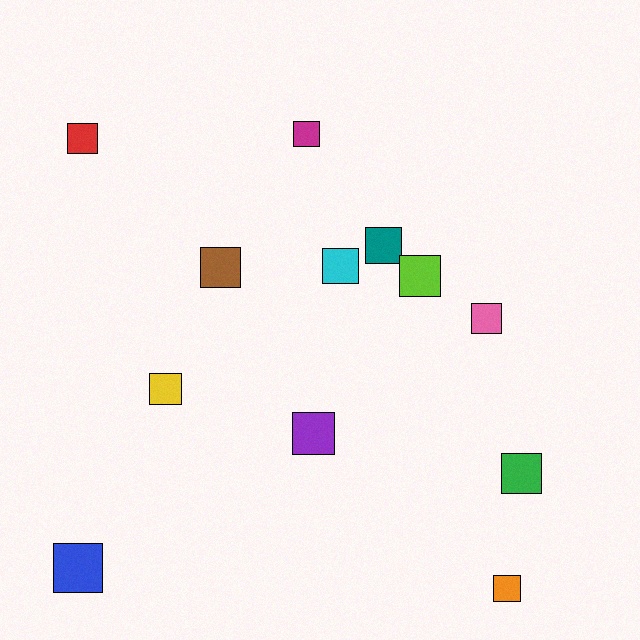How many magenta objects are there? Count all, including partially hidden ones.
There is 1 magenta object.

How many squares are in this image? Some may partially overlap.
There are 12 squares.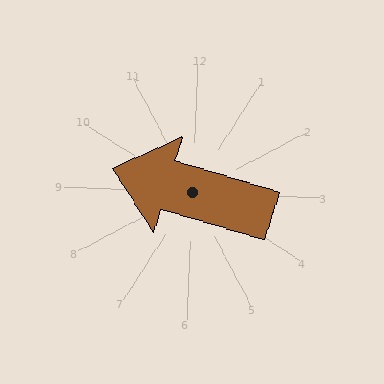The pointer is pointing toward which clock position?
Roughly 9 o'clock.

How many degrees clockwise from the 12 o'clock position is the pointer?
Approximately 284 degrees.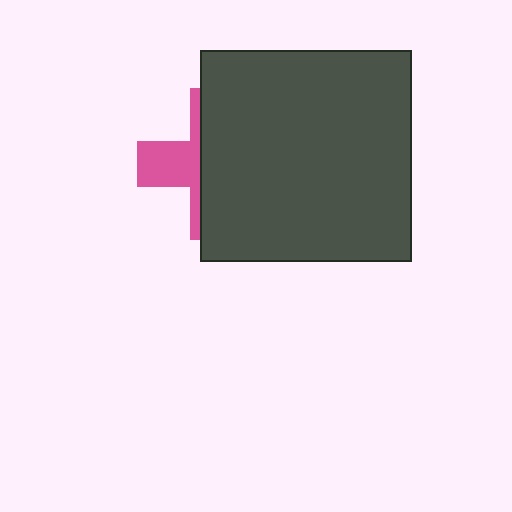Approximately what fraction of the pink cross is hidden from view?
Roughly 67% of the pink cross is hidden behind the dark gray square.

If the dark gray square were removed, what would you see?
You would see the complete pink cross.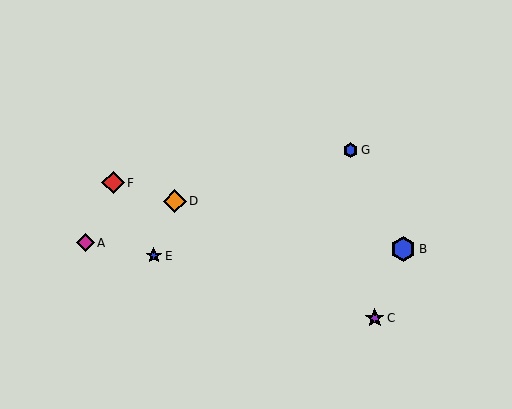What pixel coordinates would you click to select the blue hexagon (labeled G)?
Click at (351, 150) to select the blue hexagon G.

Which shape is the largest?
The blue hexagon (labeled B) is the largest.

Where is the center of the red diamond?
The center of the red diamond is at (113, 183).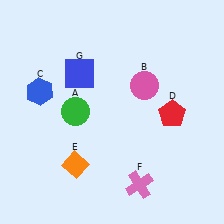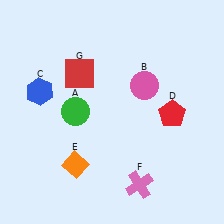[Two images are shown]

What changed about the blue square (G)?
In Image 1, G is blue. In Image 2, it changed to red.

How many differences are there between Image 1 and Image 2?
There is 1 difference between the two images.